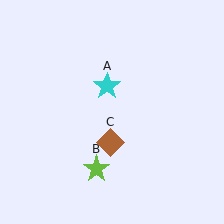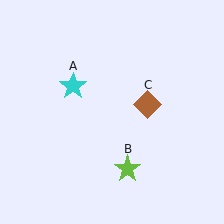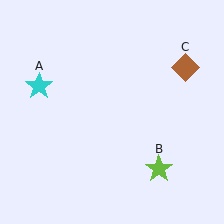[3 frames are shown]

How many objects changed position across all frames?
3 objects changed position: cyan star (object A), lime star (object B), brown diamond (object C).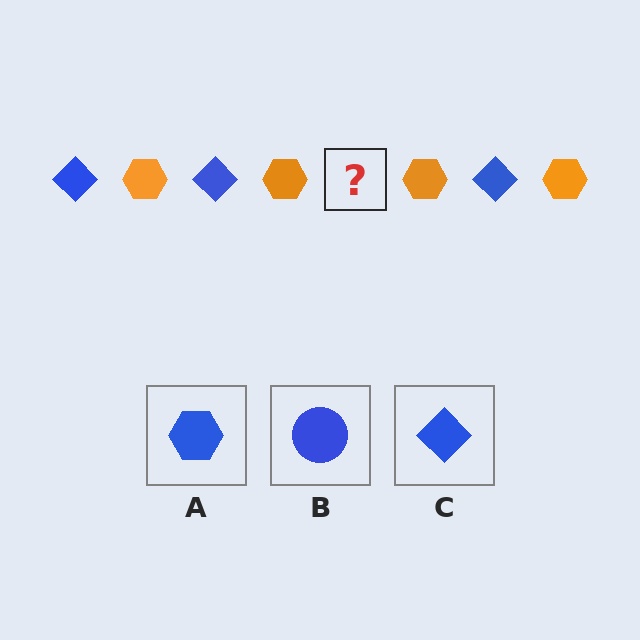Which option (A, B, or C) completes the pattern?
C.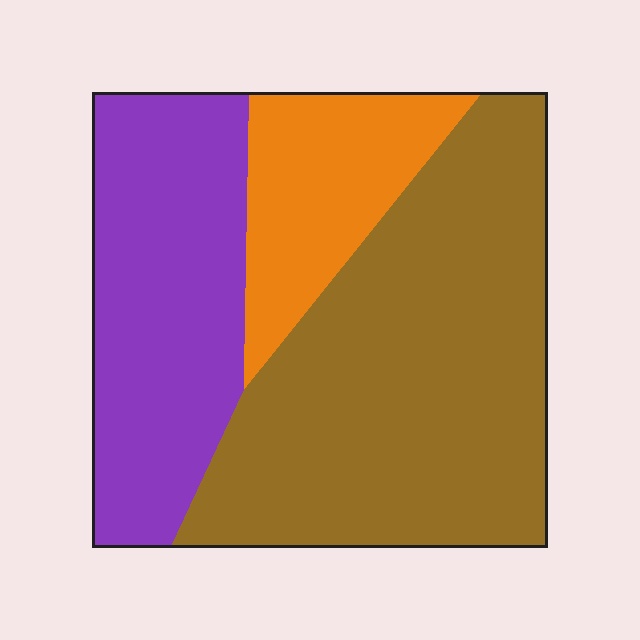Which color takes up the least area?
Orange, at roughly 15%.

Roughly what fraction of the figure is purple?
Purple takes up about one third (1/3) of the figure.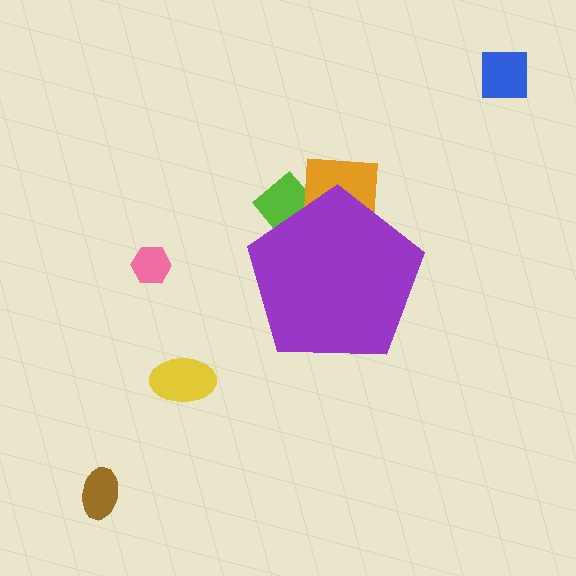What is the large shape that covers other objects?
A purple pentagon.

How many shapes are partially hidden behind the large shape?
2 shapes are partially hidden.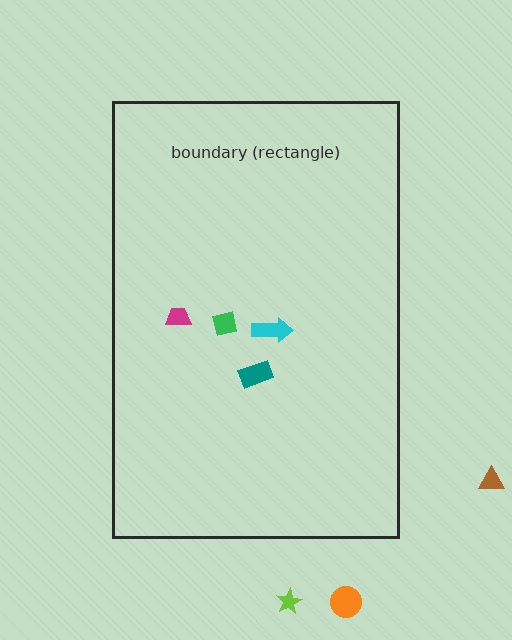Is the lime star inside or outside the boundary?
Outside.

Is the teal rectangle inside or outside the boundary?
Inside.